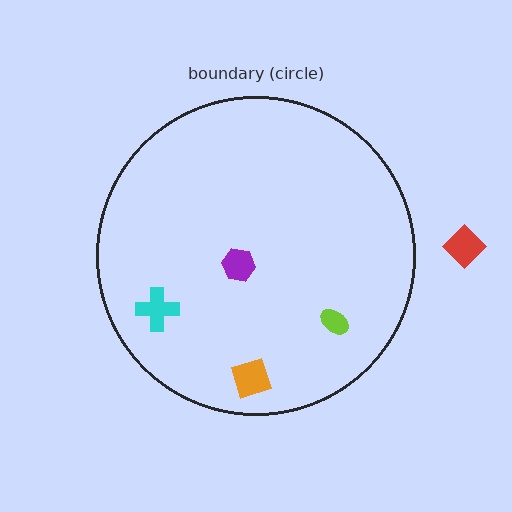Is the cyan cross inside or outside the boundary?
Inside.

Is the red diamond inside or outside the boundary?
Outside.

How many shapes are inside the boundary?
4 inside, 1 outside.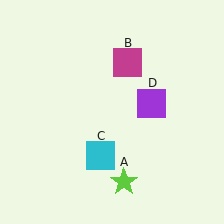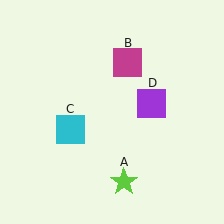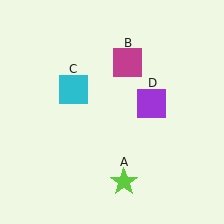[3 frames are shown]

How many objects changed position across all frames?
1 object changed position: cyan square (object C).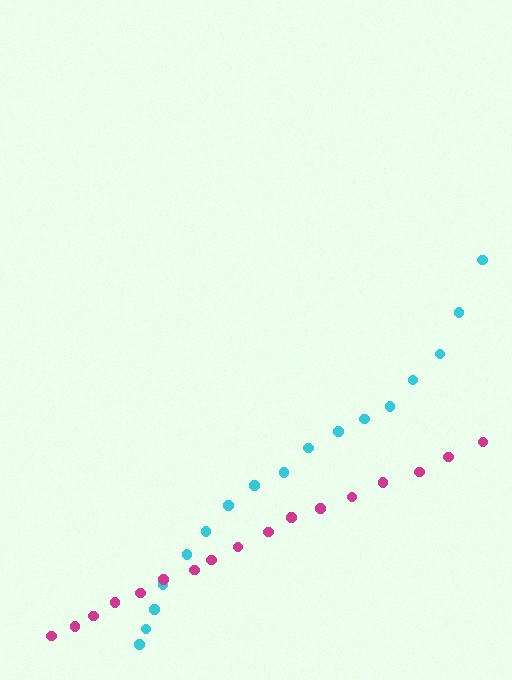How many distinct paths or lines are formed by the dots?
There are 2 distinct paths.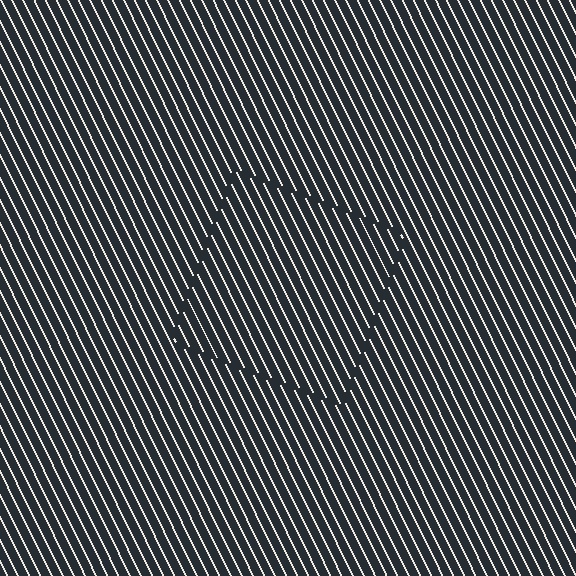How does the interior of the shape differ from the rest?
The interior of the shape contains the same grating, shifted by half a period — the contour is defined by the phase discontinuity where line-ends from the inner and outer gratings abut.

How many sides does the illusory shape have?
4 sides — the line-ends trace a square.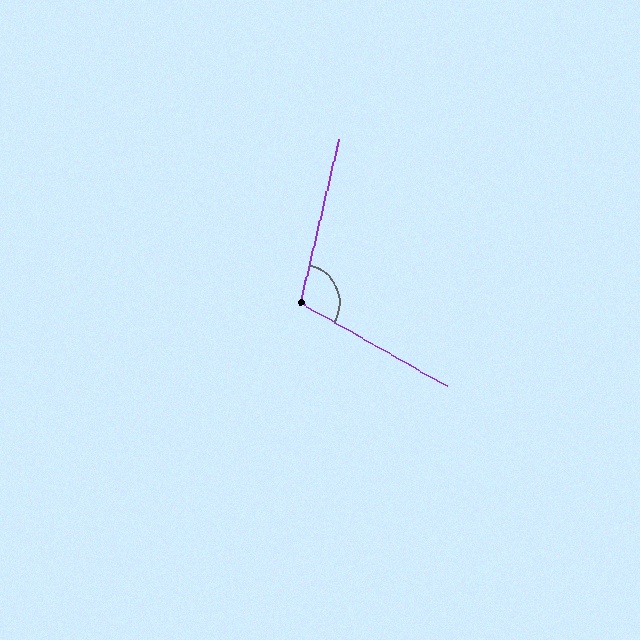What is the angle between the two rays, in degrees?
Approximately 107 degrees.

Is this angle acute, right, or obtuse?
It is obtuse.